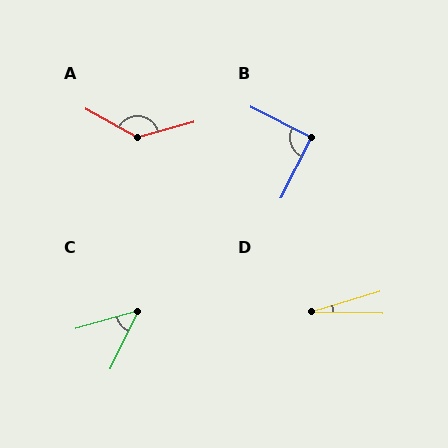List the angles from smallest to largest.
D (18°), C (48°), B (90°), A (136°).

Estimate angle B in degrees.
Approximately 90 degrees.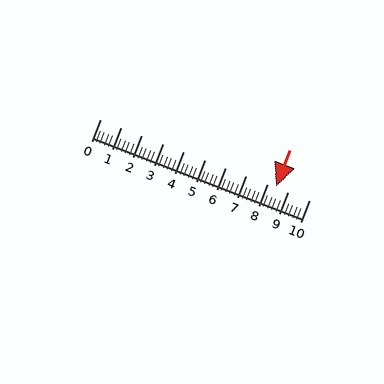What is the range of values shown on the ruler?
The ruler shows values from 0 to 10.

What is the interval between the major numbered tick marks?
The major tick marks are spaced 1 units apart.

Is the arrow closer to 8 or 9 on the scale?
The arrow is closer to 8.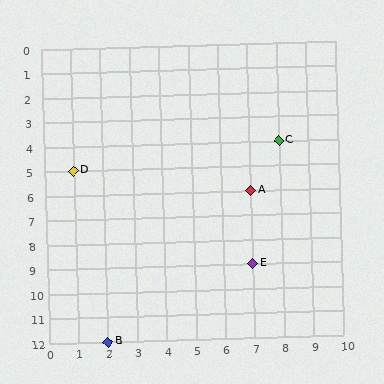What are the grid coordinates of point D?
Point D is at grid coordinates (1, 5).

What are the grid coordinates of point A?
Point A is at grid coordinates (7, 6).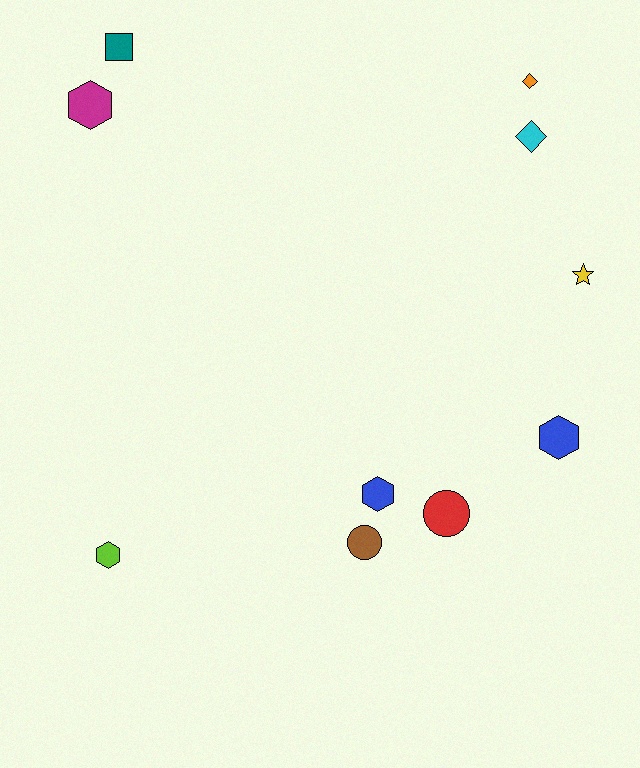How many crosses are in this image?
There are no crosses.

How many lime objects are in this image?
There is 1 lime object.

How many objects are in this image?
There are 10 objects.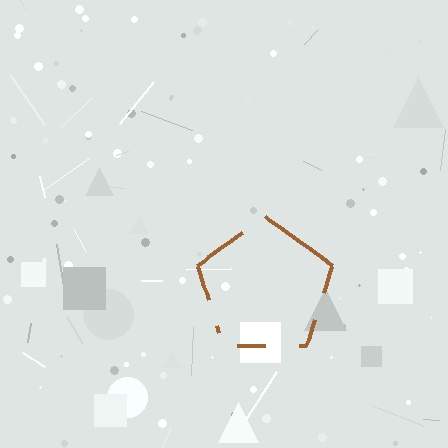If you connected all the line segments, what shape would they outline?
They would outline a pentagon.